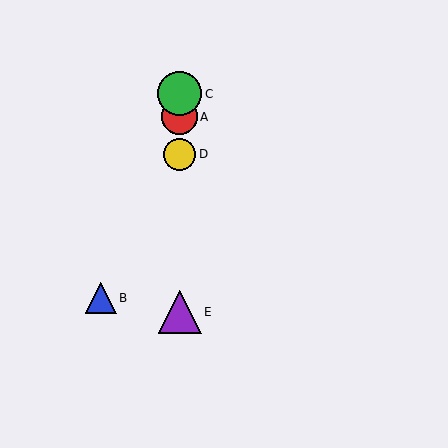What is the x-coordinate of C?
Object C is at x≈180.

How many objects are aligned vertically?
4 objects (A, C, D, E) are aligned vertically.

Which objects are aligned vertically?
Objects A, C, D, E are aligned vertically.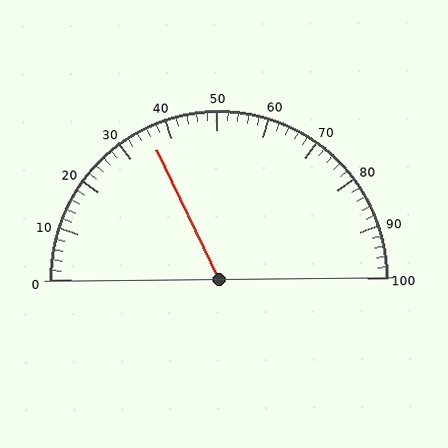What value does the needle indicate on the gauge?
The needle indicates approximately 36.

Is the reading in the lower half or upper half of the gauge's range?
The reading is in the lower half of the range (0 to 100).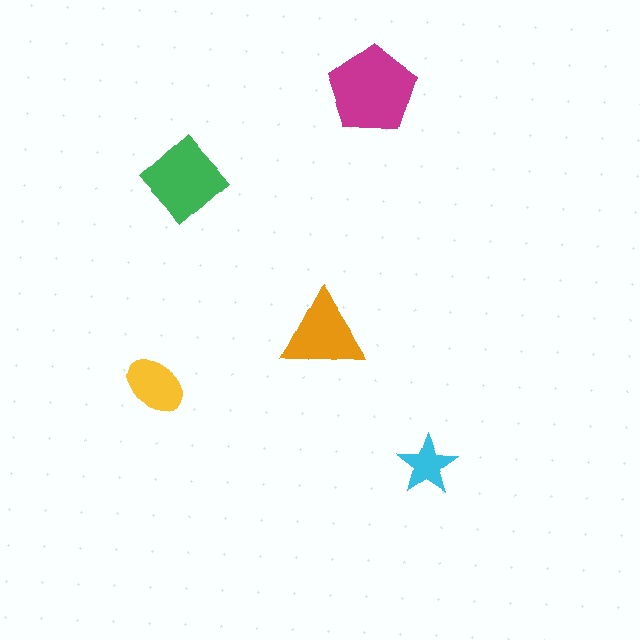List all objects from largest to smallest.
The magenta pentagon, the green diamond, the orange triangle, the yellow ellipse, the cyan star.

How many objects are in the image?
There are 5 objects in the image.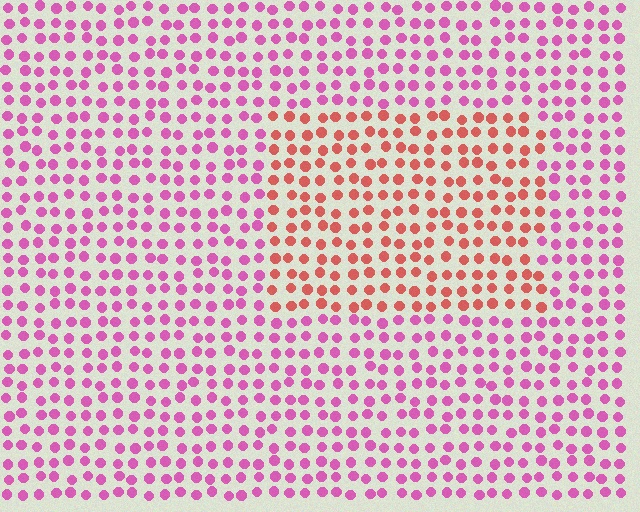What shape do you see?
I see a rectangle.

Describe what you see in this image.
The image is filled with small pink elements in a uniform arrangement. A rectangle-shaped region is visible where the elements are tinted to a slightly different hue, forming a subtle color boundary.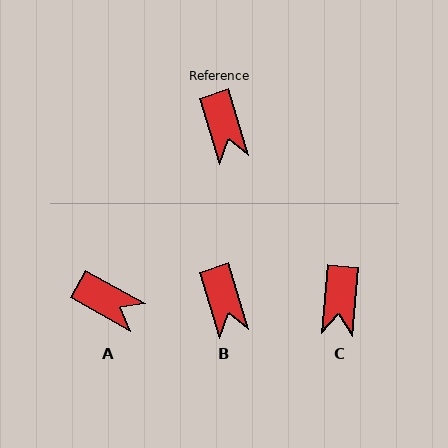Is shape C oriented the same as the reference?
No, it is off by about 21 degrees.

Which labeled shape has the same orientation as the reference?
B.